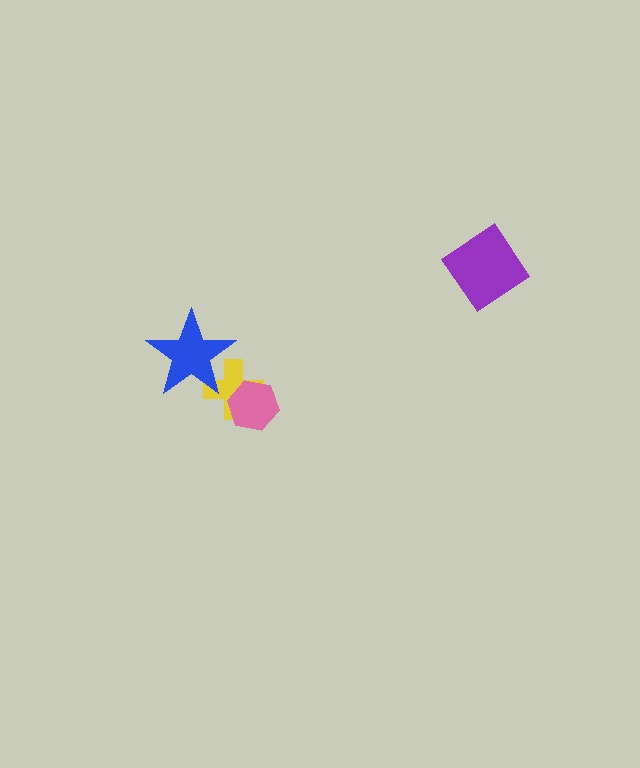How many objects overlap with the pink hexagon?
1 object overlaps with the pink hexagon.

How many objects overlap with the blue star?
1 object overlaps with the blue star.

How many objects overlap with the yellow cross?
2 objects overlap with the yellow cross.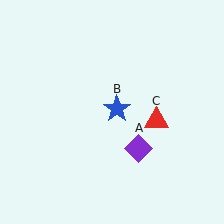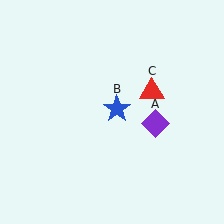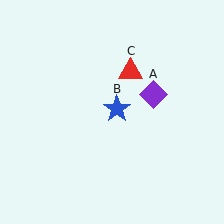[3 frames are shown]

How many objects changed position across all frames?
2 objects changed position: purple diamond (object A), red triangle (object C).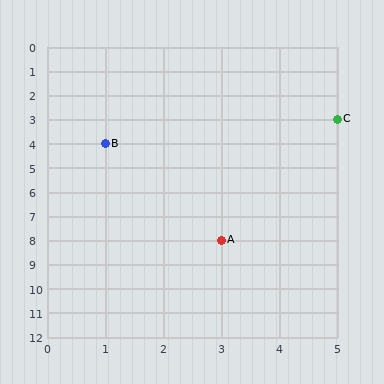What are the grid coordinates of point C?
Point C is at grid coordinates (5, 3).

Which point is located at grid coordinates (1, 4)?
Point B is at (1, 4).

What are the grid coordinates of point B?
Point B is at grid coordinates (1, 4).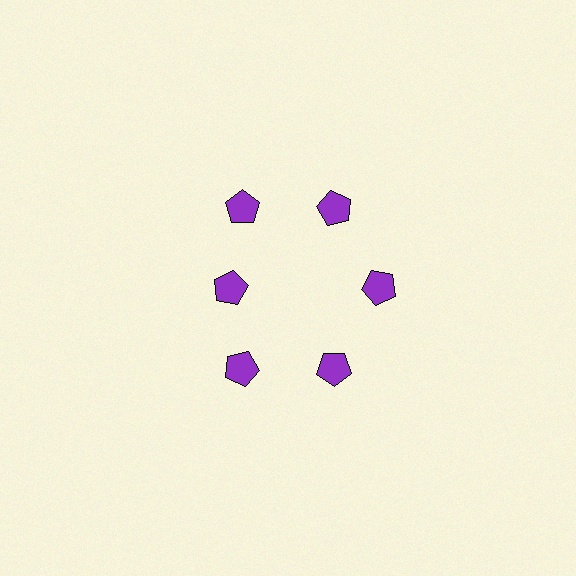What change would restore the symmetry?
The symmetry would be restored by moving it outward, back onto the ring so that all 6 pentagons sit at equal angles and equal distance from the center.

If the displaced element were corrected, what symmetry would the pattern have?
It would have 6-fold rotational symmetry — the pattern would map onto itself every 60 degrees.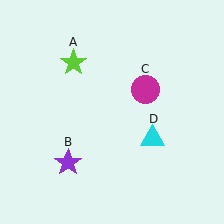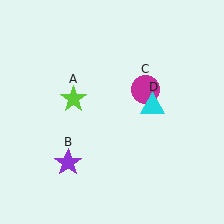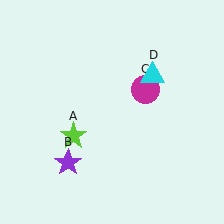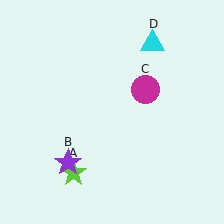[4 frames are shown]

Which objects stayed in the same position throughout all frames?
Purple star (object B) and magenta circle (object C) remained stationary.